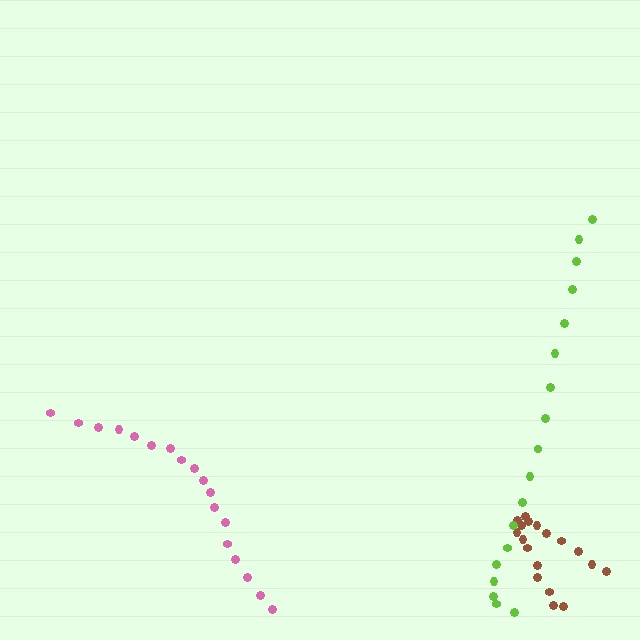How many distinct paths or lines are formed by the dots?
There are 3 distinct paths.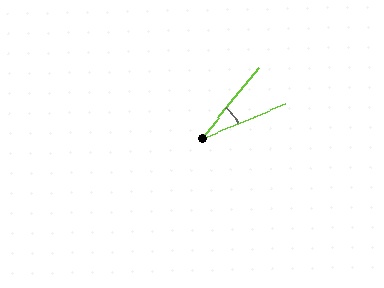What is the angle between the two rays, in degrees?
Approximately 29 degrees.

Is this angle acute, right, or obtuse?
It is acute.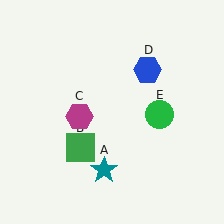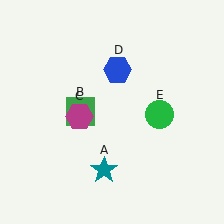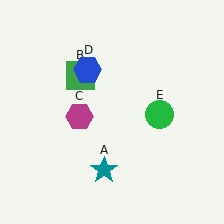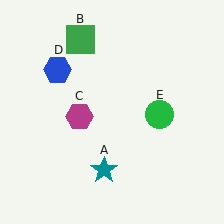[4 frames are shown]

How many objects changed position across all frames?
2 objects changed position: green square (object B), blue hexagon (object D).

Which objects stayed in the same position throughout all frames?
Teal star (object A) and magenta hexagon (object C) and green circle (object E) remained stationary.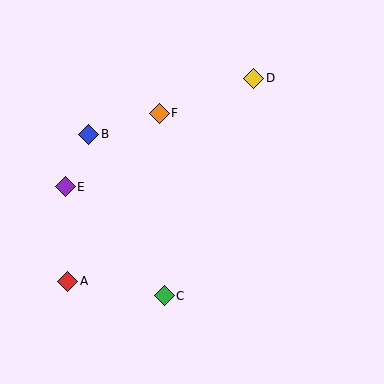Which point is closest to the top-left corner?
Point B is closest to the top-left corner.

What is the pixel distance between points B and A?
The distance between B and A is 149 pixels.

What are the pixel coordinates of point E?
Point E is at (65, 187).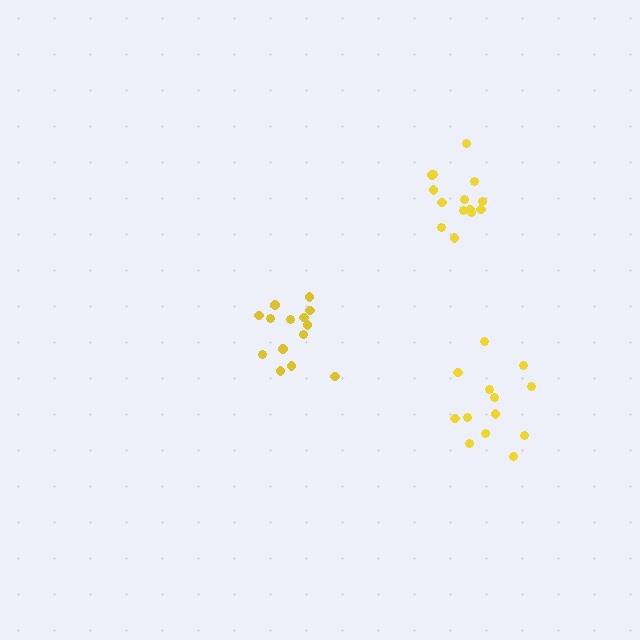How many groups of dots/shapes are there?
There are 3 groups.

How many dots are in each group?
Group 1: 14 dots, Group 2: 13 dots, Group 3: 14 dots (41 total).